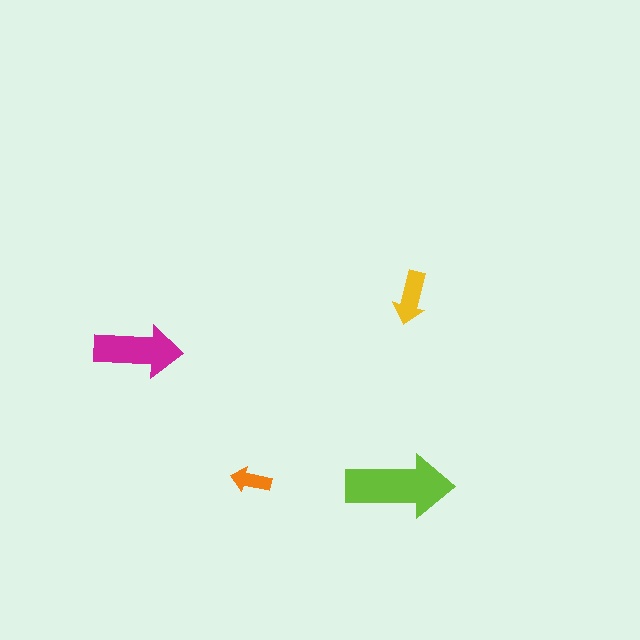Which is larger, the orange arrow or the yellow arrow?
The yellow one.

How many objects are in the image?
There are 4 objects in the image.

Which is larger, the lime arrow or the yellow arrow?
The lime one.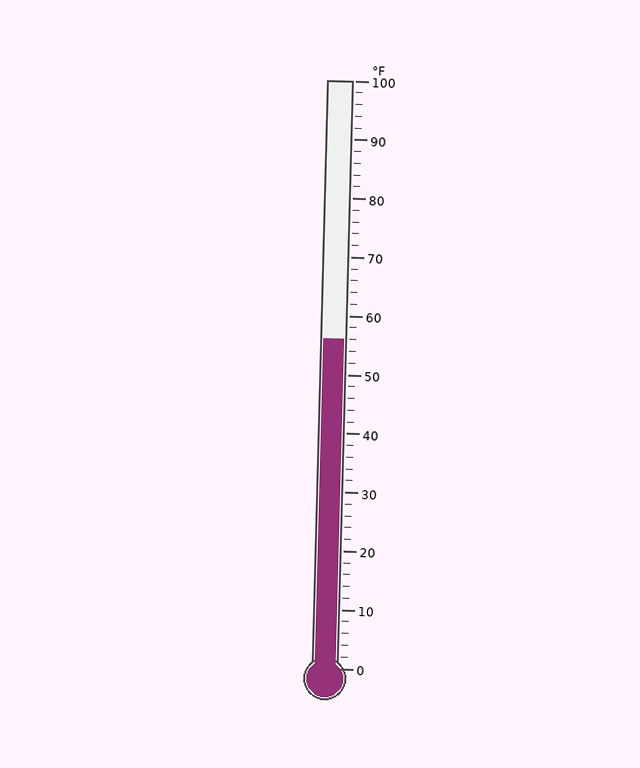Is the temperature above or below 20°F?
The temperature is above 20°F.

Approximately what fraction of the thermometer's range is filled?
The thermometer is filled to approximately 55% of its range.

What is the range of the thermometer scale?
The thermometer scale ranges from 0°F to 100°F.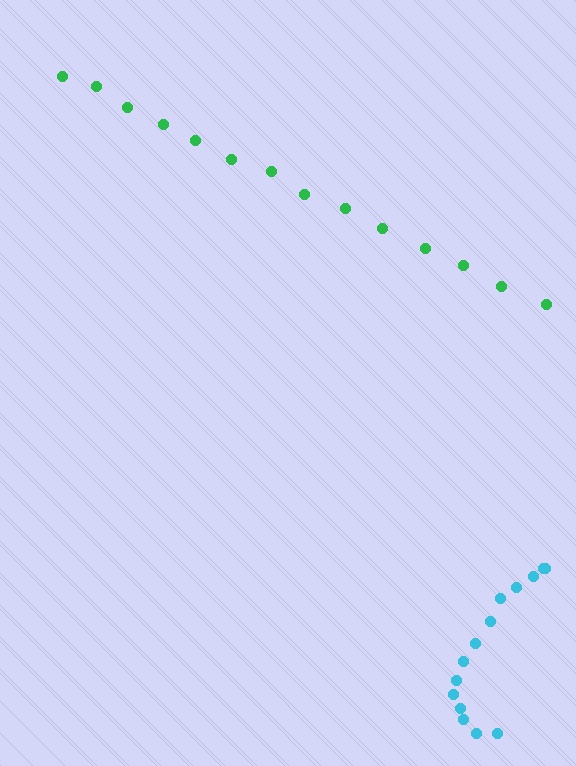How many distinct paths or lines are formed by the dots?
There are 2 distinct paths.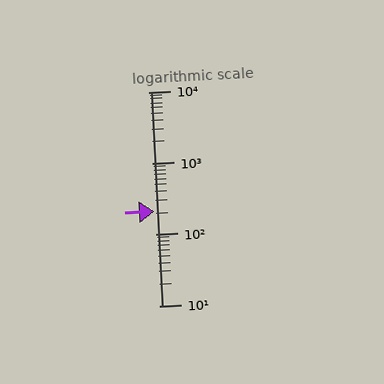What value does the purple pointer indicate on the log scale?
The pointer indicates approximately 210.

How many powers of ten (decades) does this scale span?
The scale spans 3 decades, from 10 to 10000.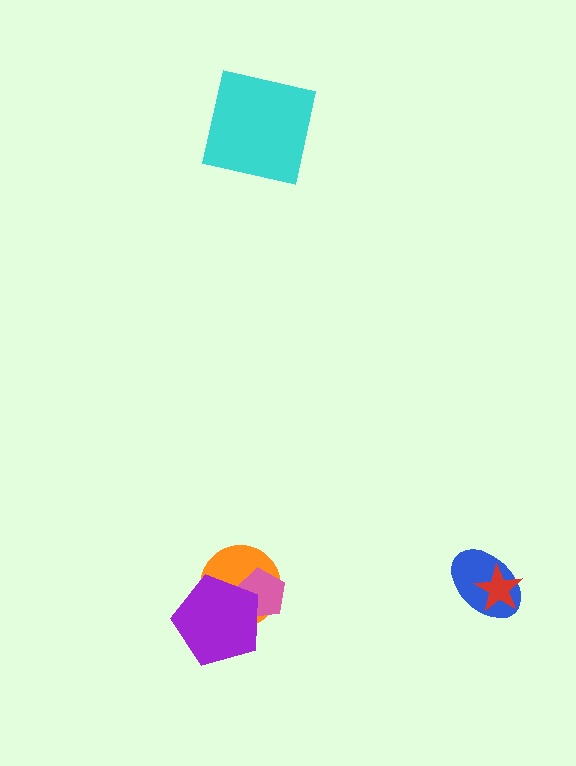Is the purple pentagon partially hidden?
No, no other shape covers it.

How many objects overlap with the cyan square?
0 objects overlap with the cyan square.